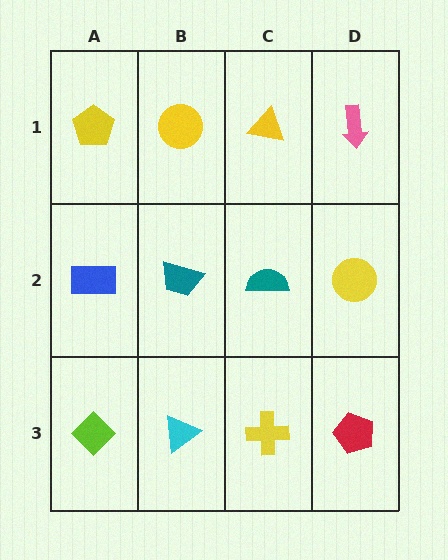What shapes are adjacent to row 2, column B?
A yellow circle (row 1, column B), a cyan triangle (row 3, column B), a blue rectangle (row 2, column A), a teal semicircle (row 2, column C).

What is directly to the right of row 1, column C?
A pink arrow.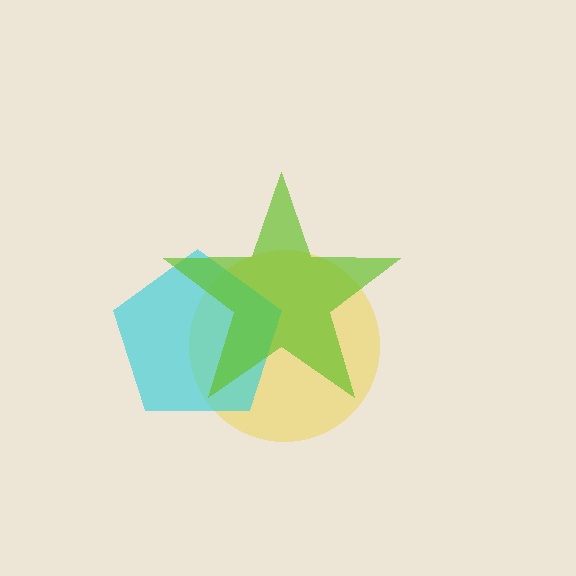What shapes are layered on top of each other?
The layered shapes are: a yellow circle, a cyan pentagon, a lime star.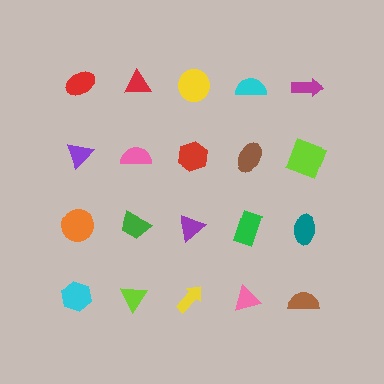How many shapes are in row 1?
5 shapes.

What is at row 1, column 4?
A cyan semicircle.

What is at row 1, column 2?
A red triangle.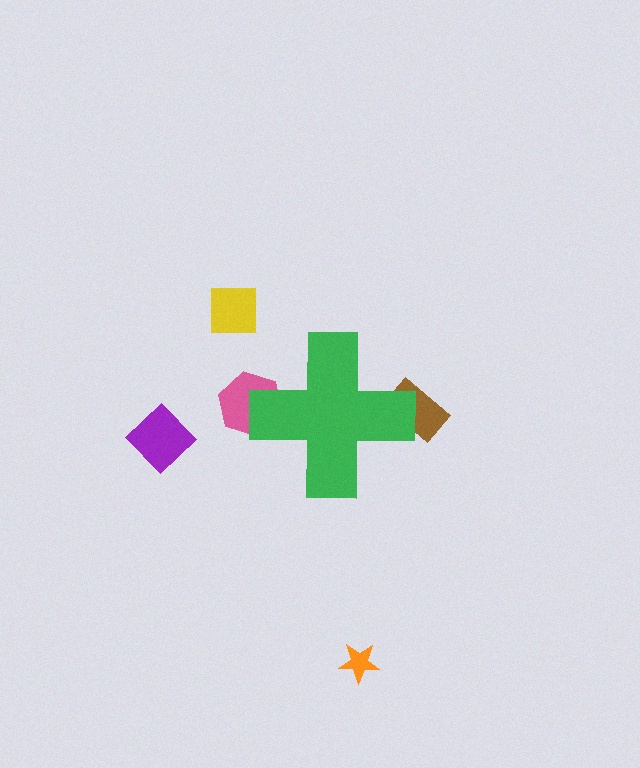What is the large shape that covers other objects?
A green cross.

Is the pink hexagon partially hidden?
Yes, the pink hexagon is partially hidden behind the green cross.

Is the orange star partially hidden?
No, the orange star is fully visible.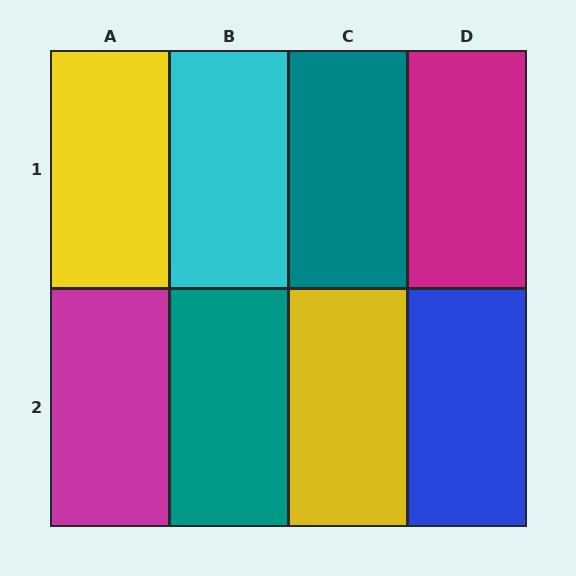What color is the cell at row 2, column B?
Teal.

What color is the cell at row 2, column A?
Magenta.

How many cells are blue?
1 cell is blue.